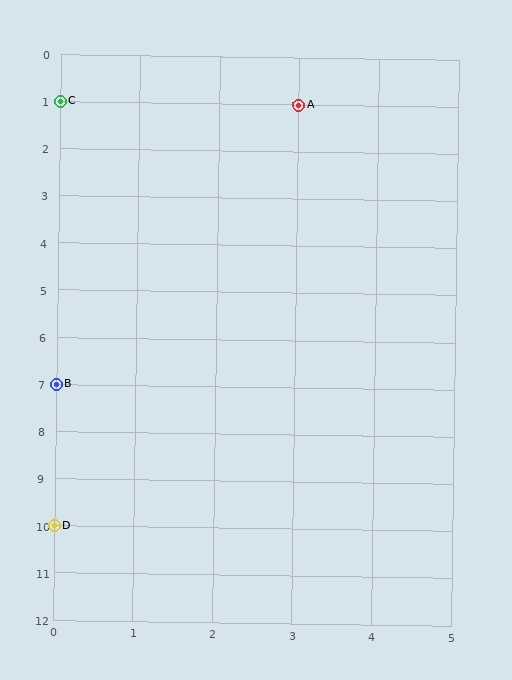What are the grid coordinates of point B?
Point B is at grid coordinates (0, 7).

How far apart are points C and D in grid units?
Points C and D are 9 rows apart.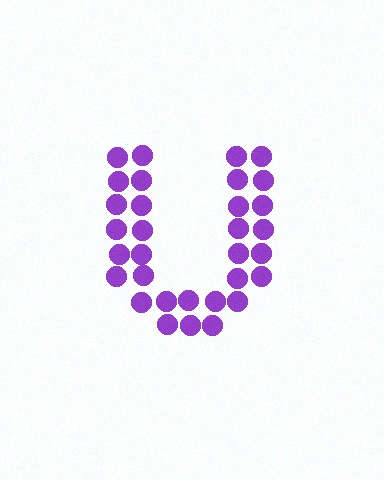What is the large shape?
The large shape is the letter U.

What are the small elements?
The small elements are circles.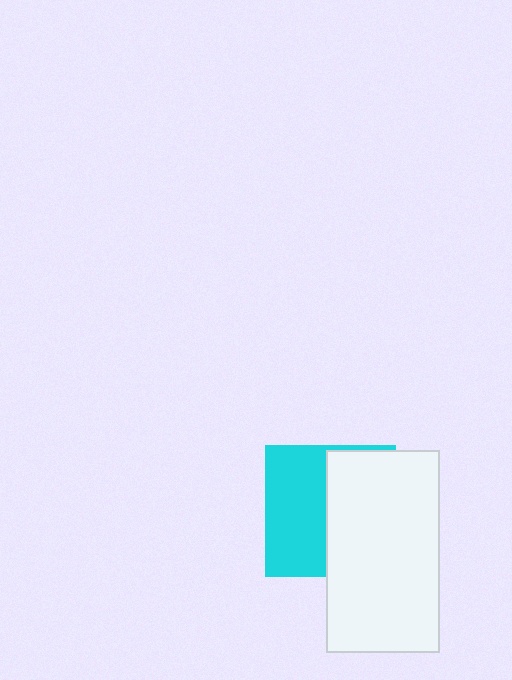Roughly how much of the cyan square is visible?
About half of it is visible (roughly 48%).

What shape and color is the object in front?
The object in front is a white rectangle.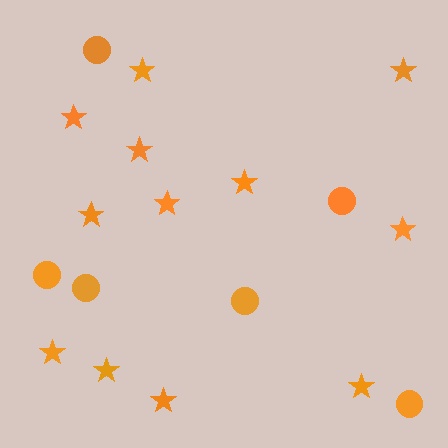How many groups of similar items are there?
There are 2 groups: one group of circles (6) and one group of stars (12).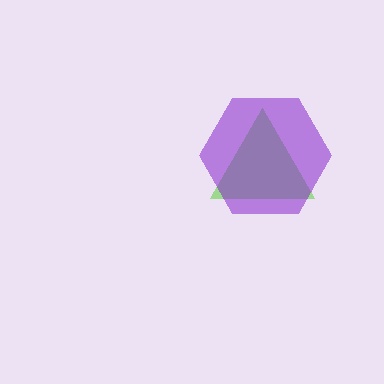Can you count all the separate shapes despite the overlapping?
Yes, there are 2 separate shapes.